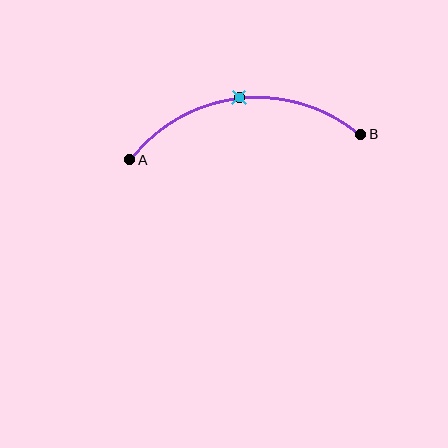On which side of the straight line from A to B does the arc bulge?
The arc bulges above the straight line connecting A and B.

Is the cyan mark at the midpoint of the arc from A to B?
Yes. The cyan mark lies on the arc at equal arc-length from both A and B — it is the arc midpoint.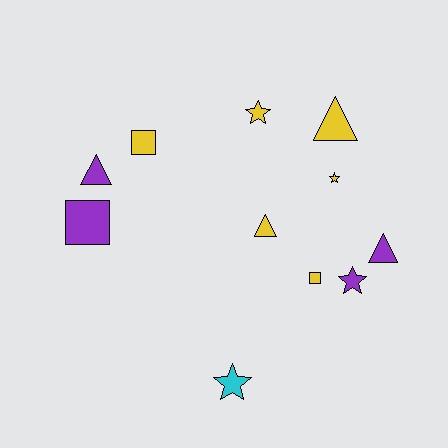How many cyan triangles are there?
There are no cyan triangles.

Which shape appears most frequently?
Triangle, with 4 objects.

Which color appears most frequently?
Yellow, with 6 objects.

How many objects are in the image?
There are 11 objects.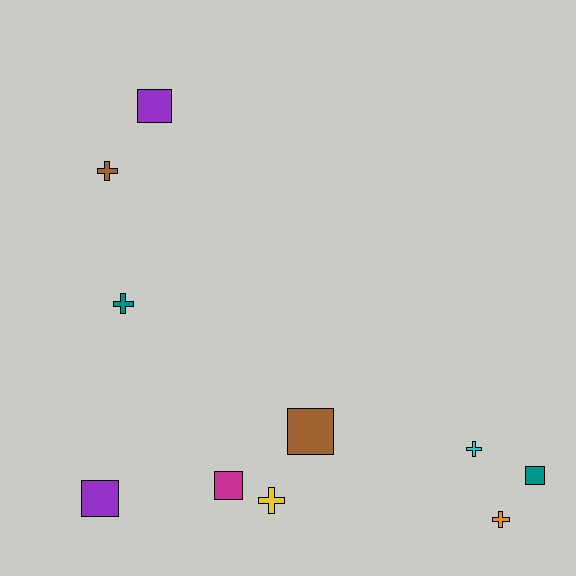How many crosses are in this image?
There are 5 crosses.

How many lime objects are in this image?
There are no lime objects.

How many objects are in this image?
There are 10 objects.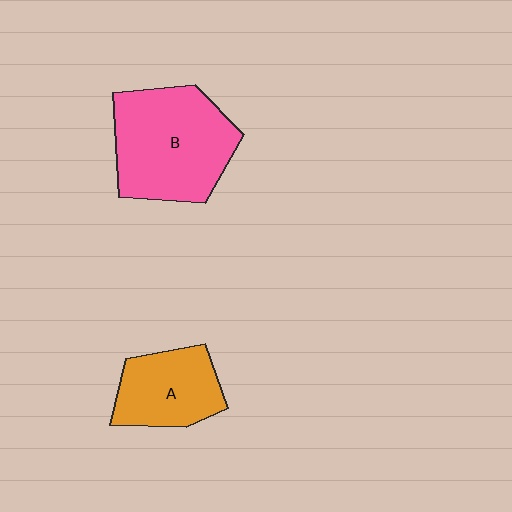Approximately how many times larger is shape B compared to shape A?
Approximately 1.6 times.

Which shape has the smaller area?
Shape A (orange).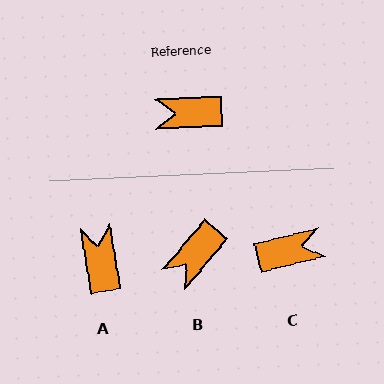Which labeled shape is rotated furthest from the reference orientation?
C, about 168 degrees away.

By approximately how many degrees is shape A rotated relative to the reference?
Approximately 83 degrees clockwise.